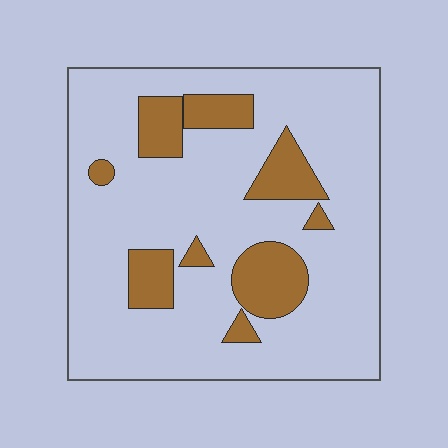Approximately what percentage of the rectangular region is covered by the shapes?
Approximately 20%.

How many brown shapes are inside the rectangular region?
9.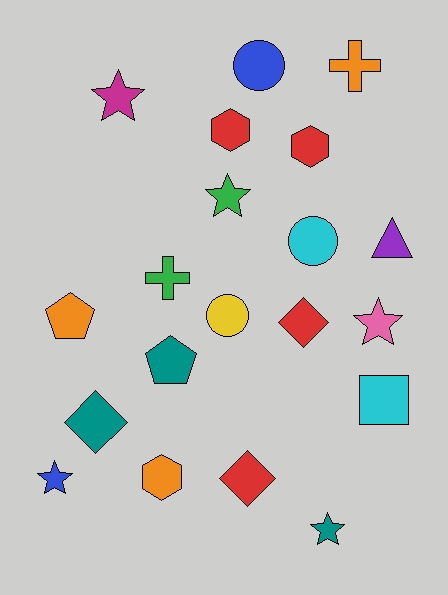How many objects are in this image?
There are 20 objects.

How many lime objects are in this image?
There are no lime objects.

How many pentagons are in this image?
There are 2 pentagons.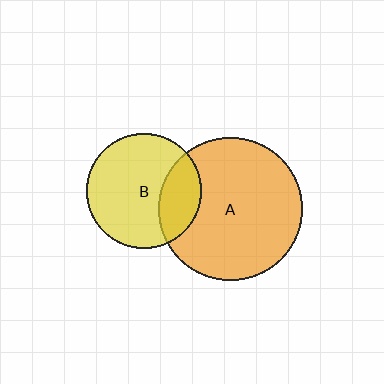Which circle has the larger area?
Circle A (orange).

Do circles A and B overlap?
Yes.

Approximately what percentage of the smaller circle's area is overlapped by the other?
Approximately 25%.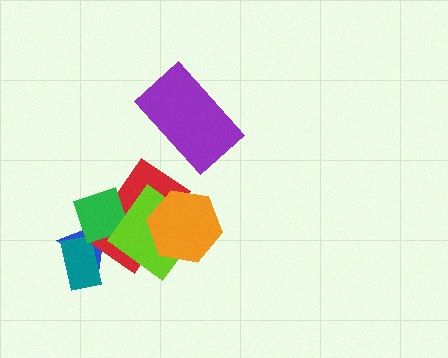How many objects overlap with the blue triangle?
4 objects overlap with the blue triangle.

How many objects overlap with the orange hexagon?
2 objects overlap with the orange hexagon.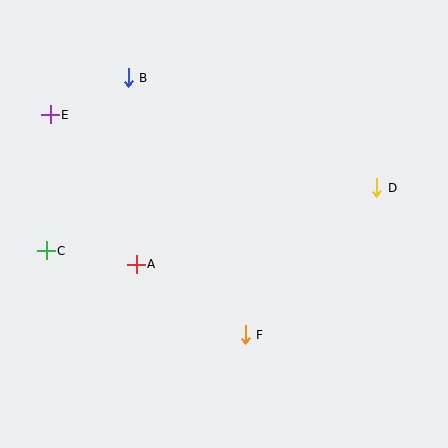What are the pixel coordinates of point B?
Point B is at (128, 78).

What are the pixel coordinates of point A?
Point A is at (137, 264).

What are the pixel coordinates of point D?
Point D is at (377, 187).